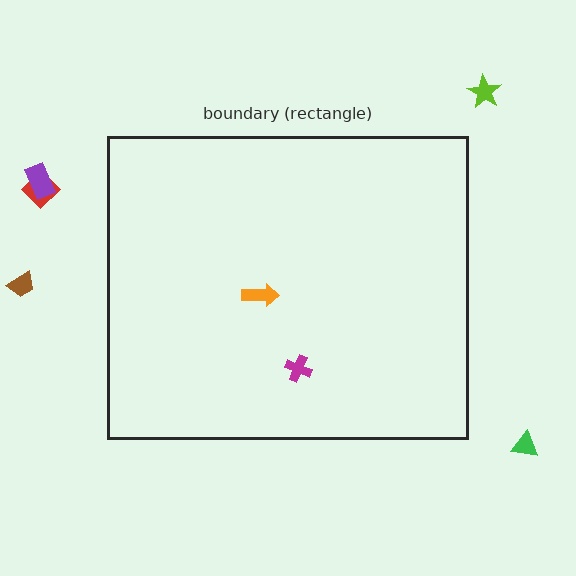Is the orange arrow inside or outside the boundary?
Inside.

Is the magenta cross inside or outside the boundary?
Inside.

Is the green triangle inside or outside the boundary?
Outside.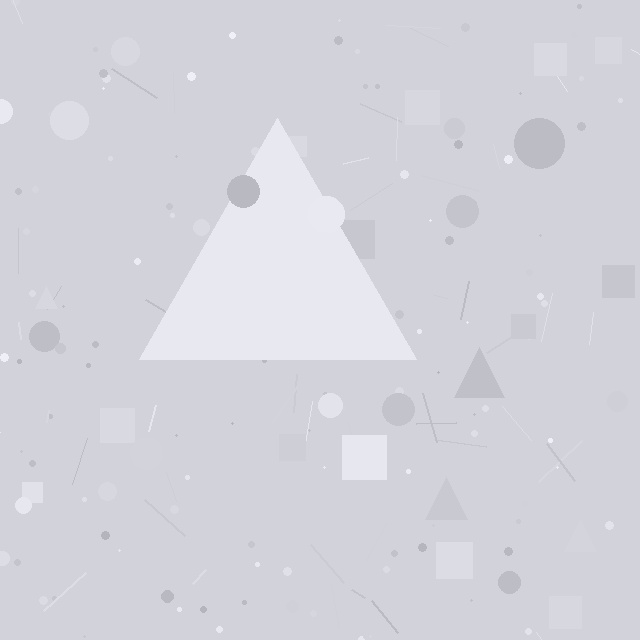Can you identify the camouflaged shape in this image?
The camouflaged shape is a triangle.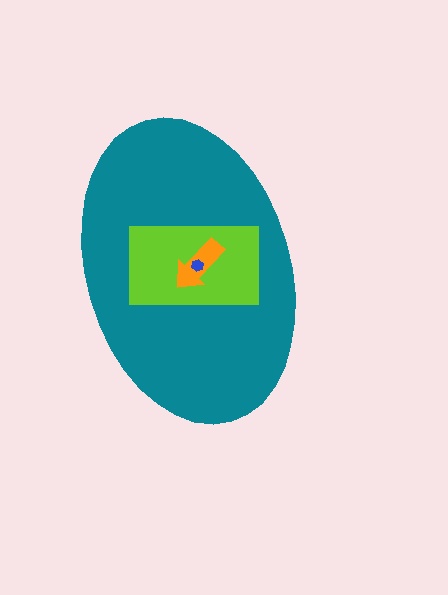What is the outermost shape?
The teal ellipse.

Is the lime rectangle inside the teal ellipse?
Yes.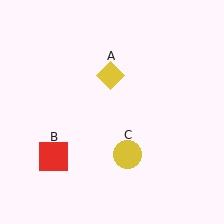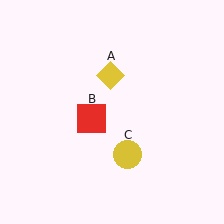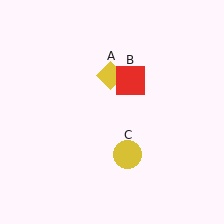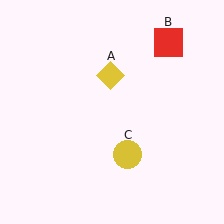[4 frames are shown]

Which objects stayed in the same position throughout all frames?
Yellow diamond (object A) and yellow circle (object C) remained stationary.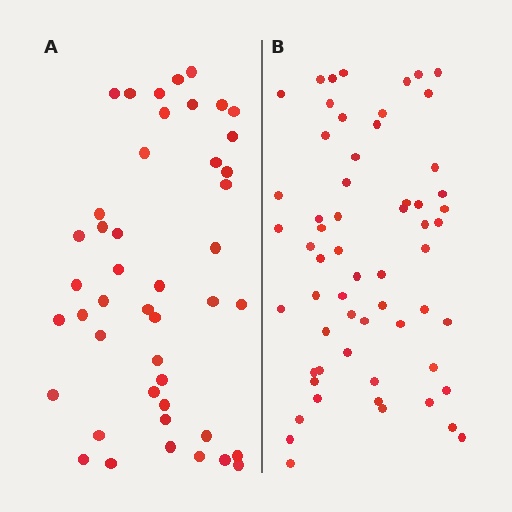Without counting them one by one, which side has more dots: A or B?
Region B (the right region) has more dots.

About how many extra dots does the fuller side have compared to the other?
Region B has approximately 15 more dots than region A.